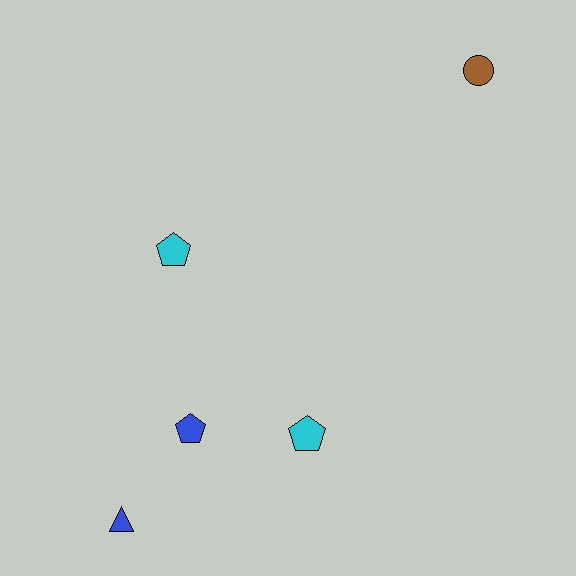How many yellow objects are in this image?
There are no yellow objects.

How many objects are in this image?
There are 5 objects.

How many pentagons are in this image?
There are 3 pentagons.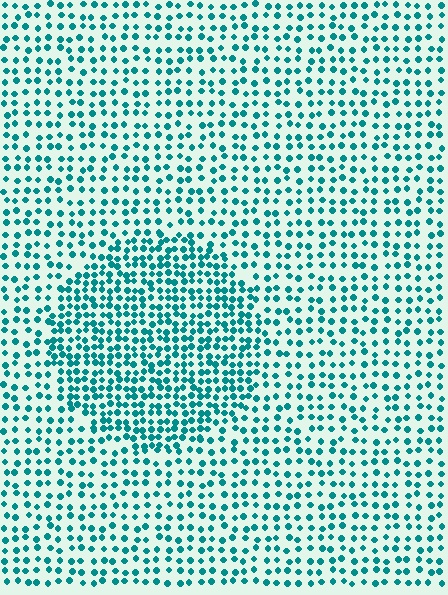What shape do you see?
I see a circle.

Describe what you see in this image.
The image contains small teal elements arranged at two different densities. A circle-shaped region is visible where the elements are more densely packed than the surrounding area.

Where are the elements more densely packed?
The elements are more densely packed inside the circle boundary.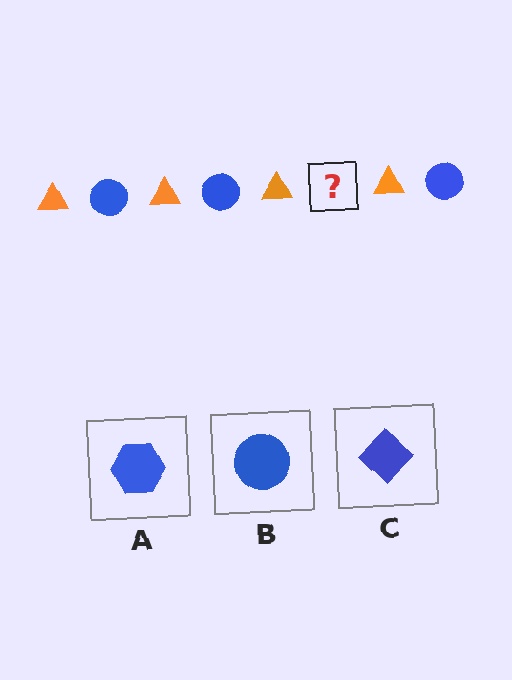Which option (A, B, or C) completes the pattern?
B.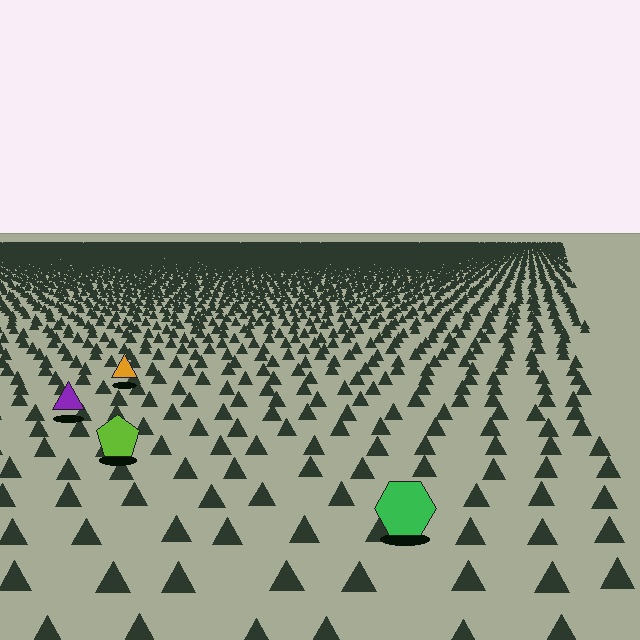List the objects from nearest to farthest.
From nearest to farthest: the green hexagon, the lime pentagon, the purple triangle, the orange triangle.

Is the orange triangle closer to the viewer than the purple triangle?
No. The purple triangle is closer — you can tell from the texture gradient: the ground texture is coarser near it.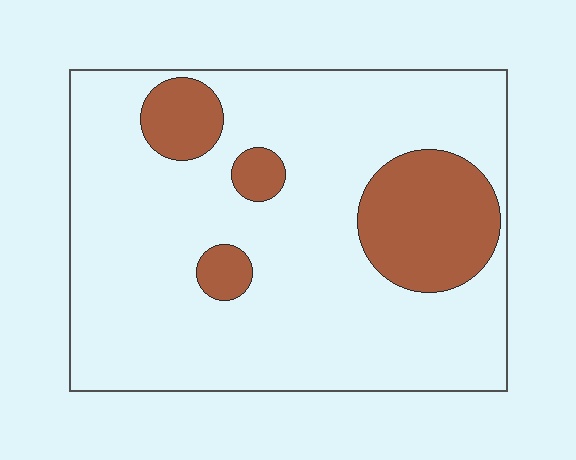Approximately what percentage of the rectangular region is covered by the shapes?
Approximately 20%.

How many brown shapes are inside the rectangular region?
4.